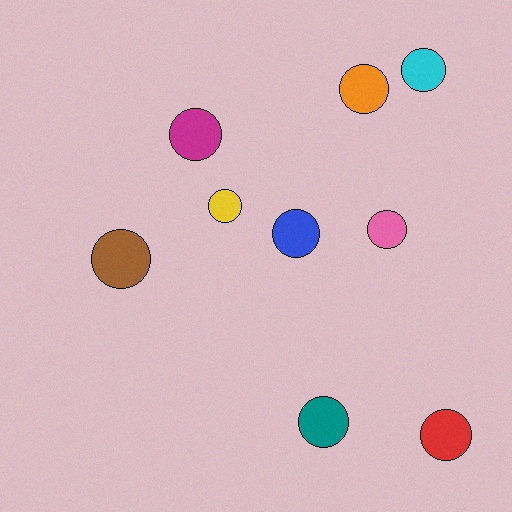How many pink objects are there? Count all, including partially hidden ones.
There is 1 pink object.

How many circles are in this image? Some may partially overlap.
There are 9 circles.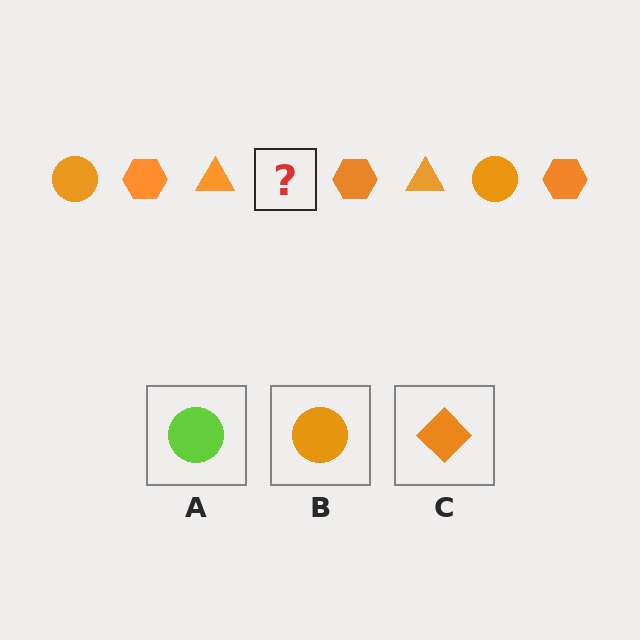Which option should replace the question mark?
Option B.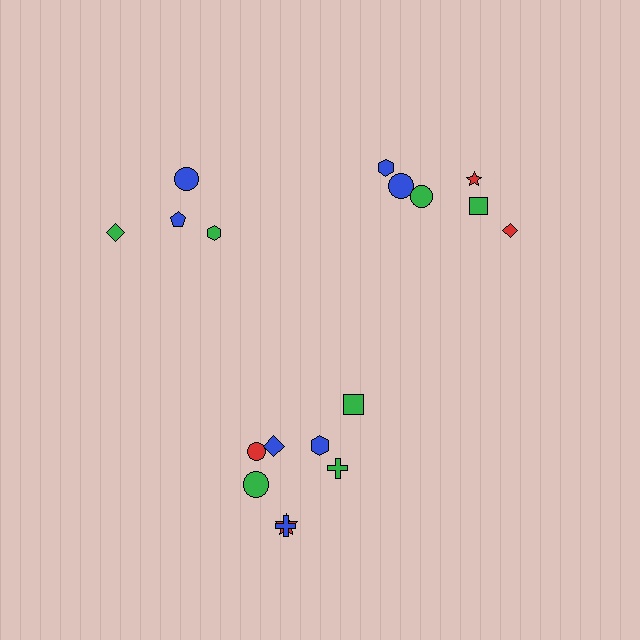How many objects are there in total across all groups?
There are 18 objects.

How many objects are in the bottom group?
There are 8 objects.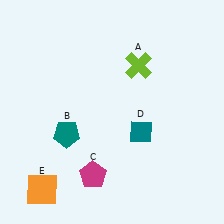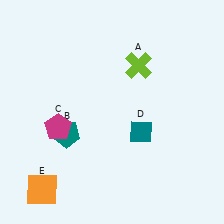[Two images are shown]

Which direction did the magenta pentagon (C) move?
The magenta pentagon (C) moved up.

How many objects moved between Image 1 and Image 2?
1 object moved between the two images.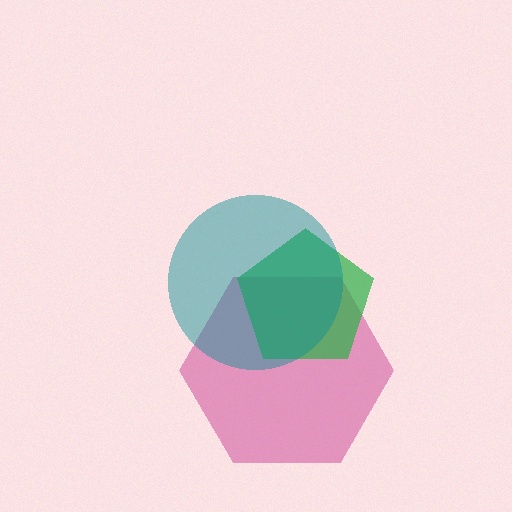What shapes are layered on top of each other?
The layered shapes are: a magenta hexagon, a green pentagon, a teal circle.